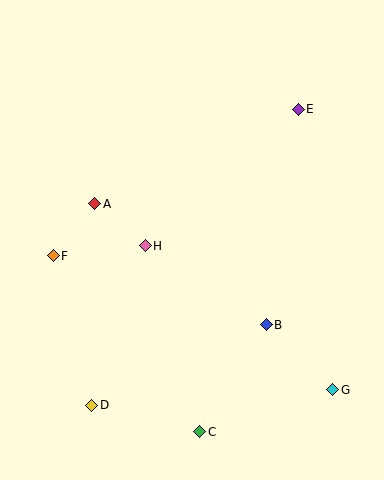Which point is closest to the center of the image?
Point H at (145, 246) is closest to the center.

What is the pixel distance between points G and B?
The distance between G and B is 93 pixels.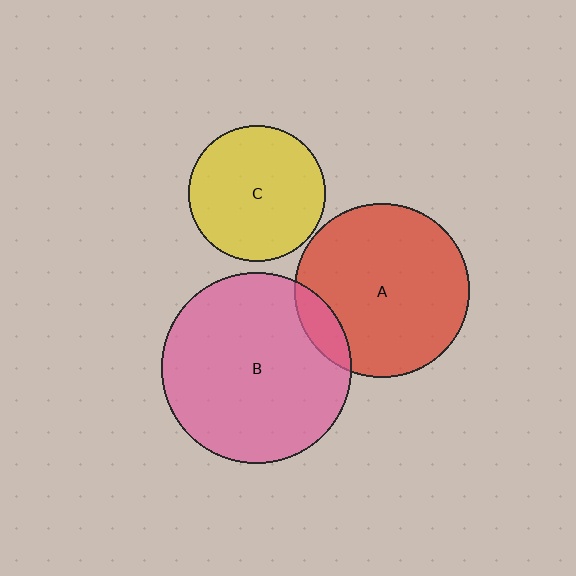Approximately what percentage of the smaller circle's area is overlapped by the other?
Approximately 10%.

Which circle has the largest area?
Circle B (pink).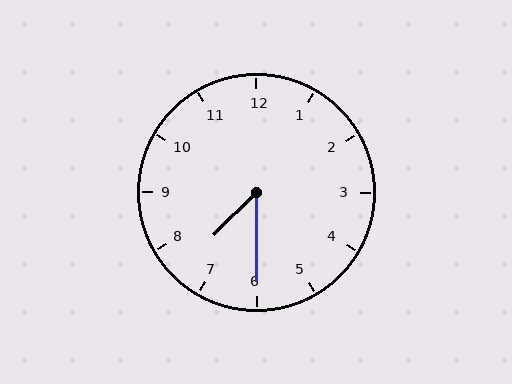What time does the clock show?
7:30.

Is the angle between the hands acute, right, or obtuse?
It is acute.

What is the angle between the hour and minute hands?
Approximately 45 degrees.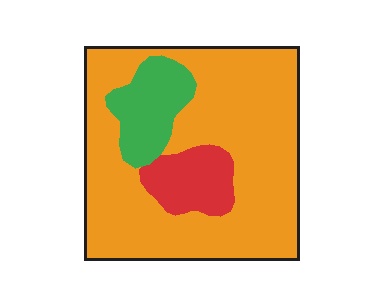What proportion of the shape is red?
Red covers roughly 10% of the shape.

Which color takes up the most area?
Orange, at roughly 75%.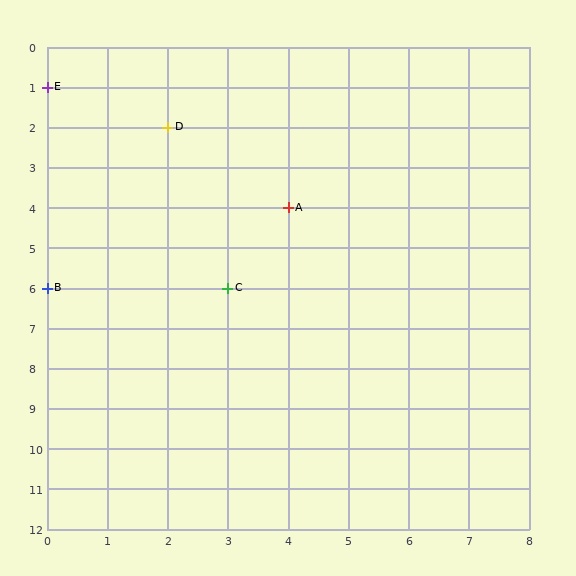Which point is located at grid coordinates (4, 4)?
Point A is at (4, 4).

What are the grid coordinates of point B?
Point B is at grid coordinates (0, 6).